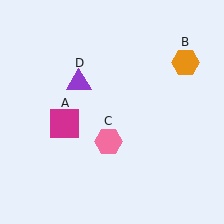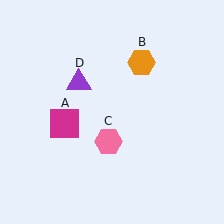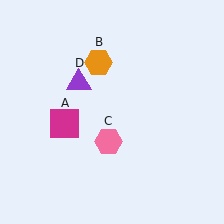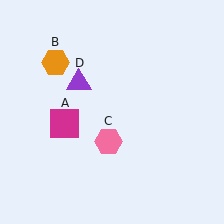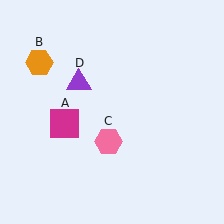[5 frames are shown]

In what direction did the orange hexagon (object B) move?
The orange hexagon (object B) moved left.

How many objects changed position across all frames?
1 object changed position: orange hexagon (object B).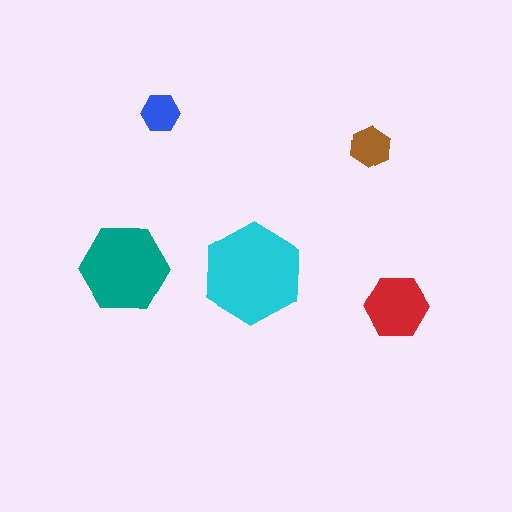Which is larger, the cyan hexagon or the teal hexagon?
The cyan one.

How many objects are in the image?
There are 5 objects in the image.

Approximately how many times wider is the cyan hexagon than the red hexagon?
About 1.5 times wider.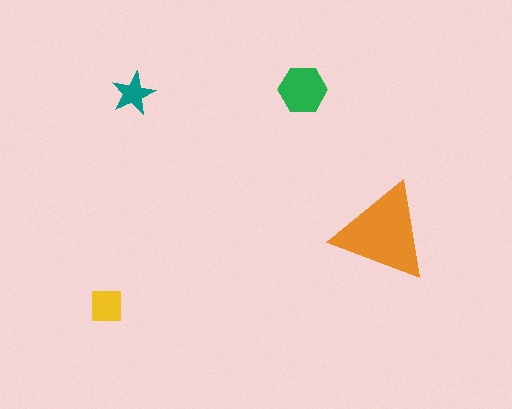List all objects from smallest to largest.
The teal star, the yellow square, the green hexagon, the orange triangle.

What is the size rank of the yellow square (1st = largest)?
3rd.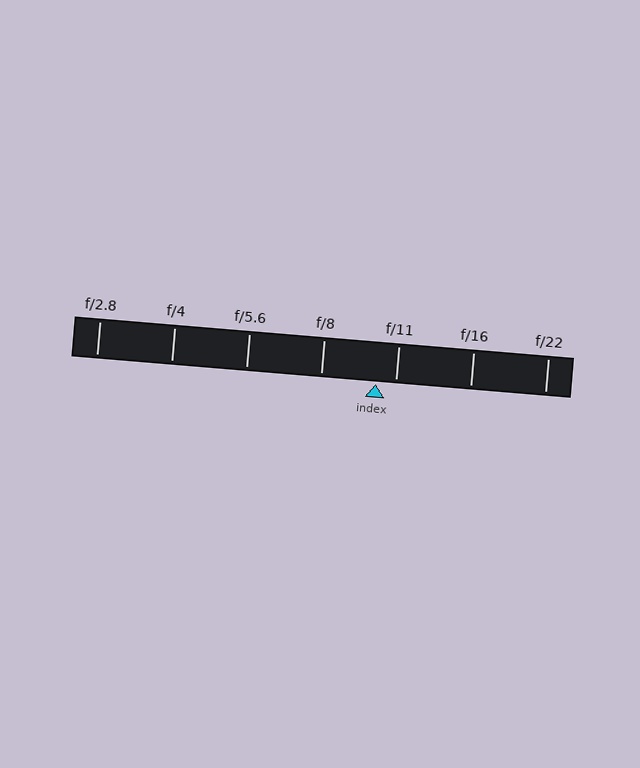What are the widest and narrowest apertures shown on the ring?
The widest aperture shown is f/2.8 and the narrowest is f/22.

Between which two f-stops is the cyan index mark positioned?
The index mark is between f/8 and f/11.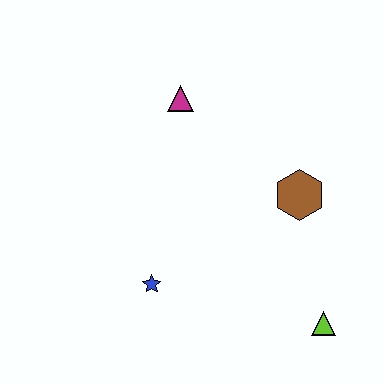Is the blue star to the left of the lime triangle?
Yes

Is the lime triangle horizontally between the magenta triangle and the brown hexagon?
No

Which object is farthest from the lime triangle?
The magenta triangle is farthest from the lime triangle.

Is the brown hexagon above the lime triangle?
Yes